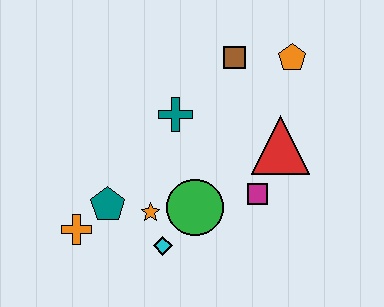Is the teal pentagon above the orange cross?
Yes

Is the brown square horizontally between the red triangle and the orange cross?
Yes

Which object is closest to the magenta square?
The red triangle is closest to the magenta square.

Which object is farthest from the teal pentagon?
The orange pentagon is farthest from the teal pentagon.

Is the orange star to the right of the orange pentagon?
No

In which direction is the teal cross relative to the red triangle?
The teal cross is to the left of the red triangle.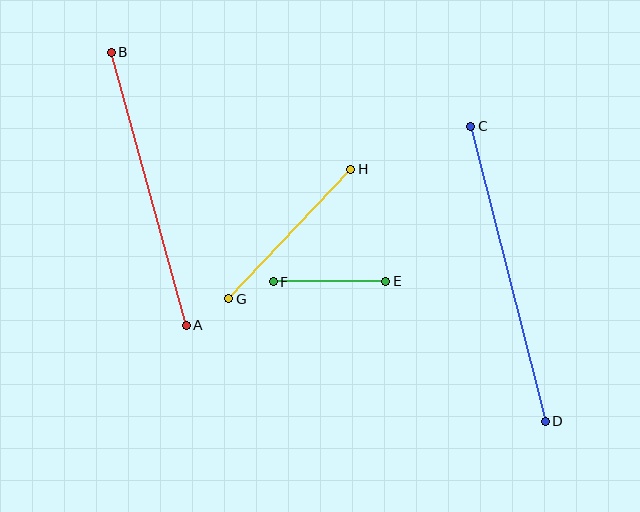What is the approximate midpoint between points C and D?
The midpoint is at approximately (508, 274) pixels.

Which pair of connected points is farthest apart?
Points C and D are farthest apart.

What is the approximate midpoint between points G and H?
The midpoint is at approximately (290, 234) pixels.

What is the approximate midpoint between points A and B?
The midpoint is at approximately (149, 189) pixels.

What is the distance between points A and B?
The distance is approximately 283 pixels.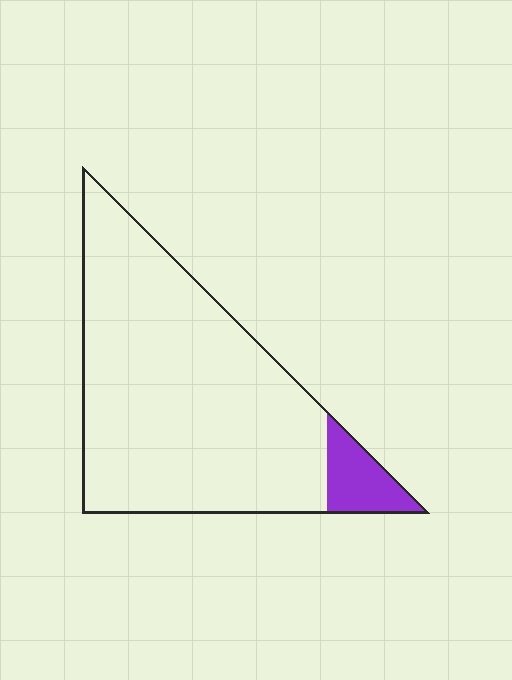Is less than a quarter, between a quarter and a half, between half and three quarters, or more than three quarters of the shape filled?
Less than a quarter.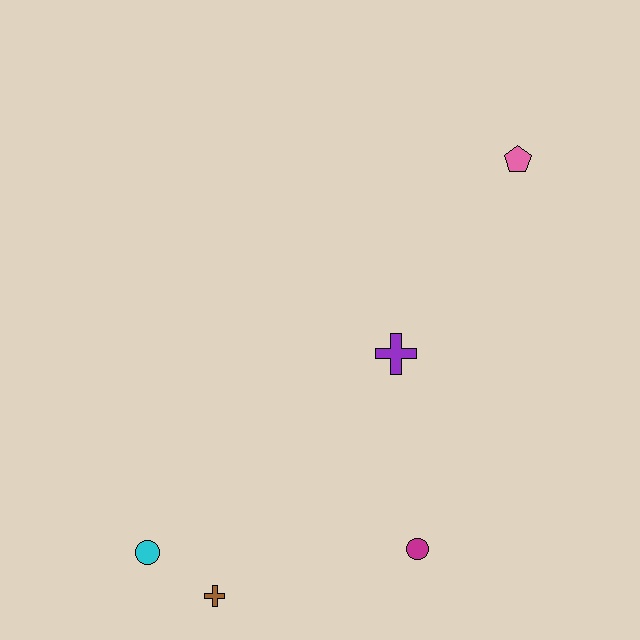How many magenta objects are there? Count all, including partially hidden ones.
There is 1 magenta object.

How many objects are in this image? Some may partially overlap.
There are 5 objects.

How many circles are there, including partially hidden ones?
There are 2 circles.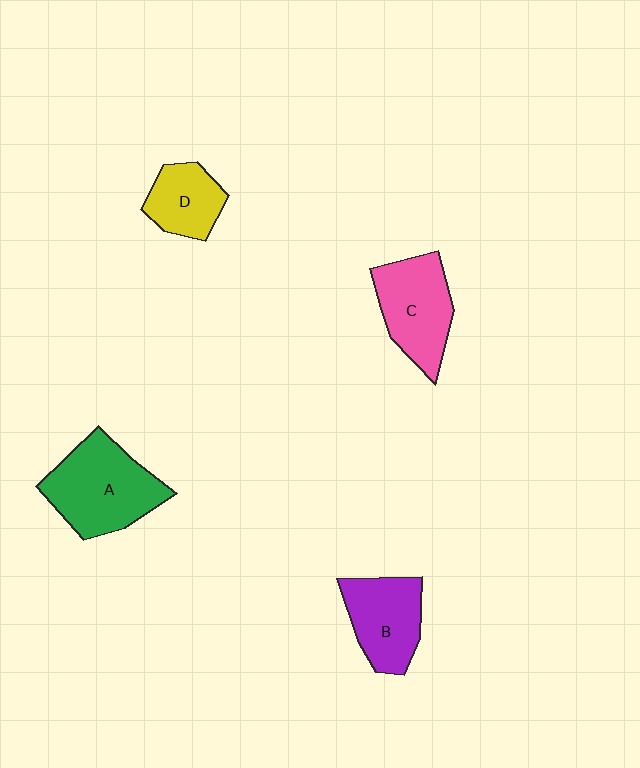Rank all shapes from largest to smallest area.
From largest to smallest: A (green), C (pink), B (purple), D (yellow).